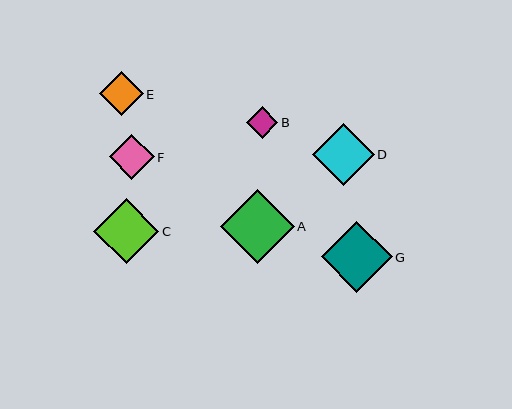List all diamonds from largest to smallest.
From largest to smallest: A, G, C, D, F, E, B.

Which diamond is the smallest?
Diamond B is the smallest with a size of approximately 32 pixels.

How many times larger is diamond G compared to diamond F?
Diamond G is approximately 1.6 times the size of diamond F.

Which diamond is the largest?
Diamond A is the largest with a size of approximately 74 pixels.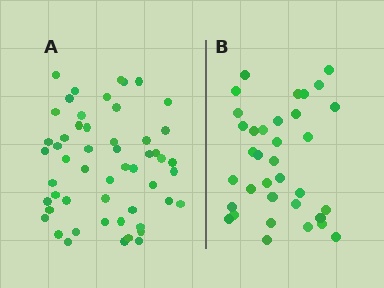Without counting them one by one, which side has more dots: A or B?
Region A (the left region) has more dots.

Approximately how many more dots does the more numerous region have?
Region A has approximately 20 more dots than region B.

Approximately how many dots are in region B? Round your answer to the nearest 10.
About 40 dots. (The exact count is 35, which rounds to 40.)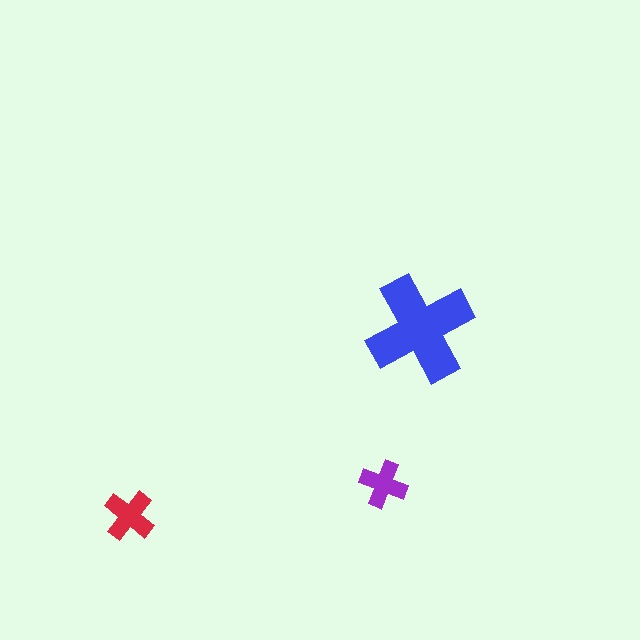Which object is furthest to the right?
The blue cross is rightmost.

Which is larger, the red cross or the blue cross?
The blue one.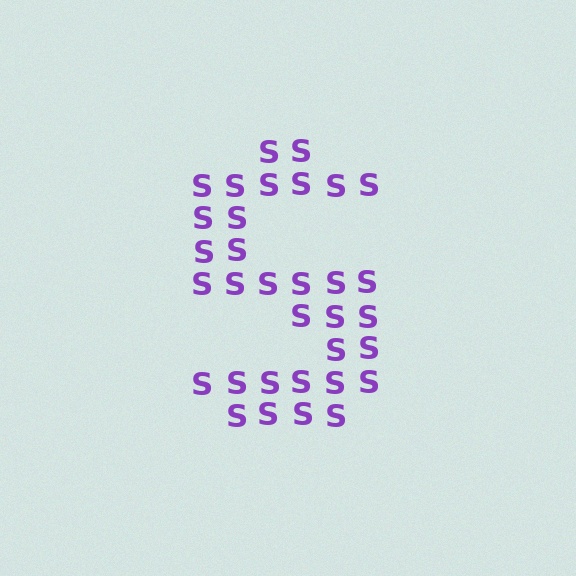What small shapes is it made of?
It is made of small letter S's.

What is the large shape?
The large shape is the letter S.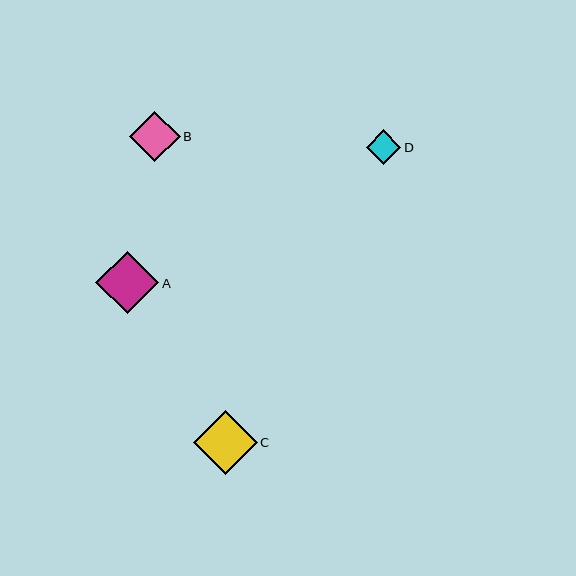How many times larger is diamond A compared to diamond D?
Diamond A is approximately 1.8 times the size of diamond D.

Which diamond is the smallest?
Diamond D is the smallest with a size of approximately 34 pixels.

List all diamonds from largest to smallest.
From largest to smallest: C, A, B, D.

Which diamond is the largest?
Diamond C is the largest with a size of approximately 64 pixels.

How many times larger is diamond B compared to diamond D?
Diamond B is approximately 1.5 times the size of diamond D.